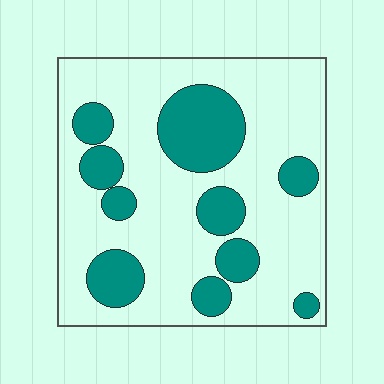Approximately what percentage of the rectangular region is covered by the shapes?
Approximately 25%.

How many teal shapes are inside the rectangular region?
10.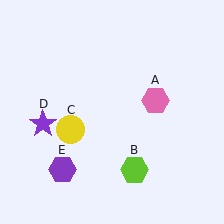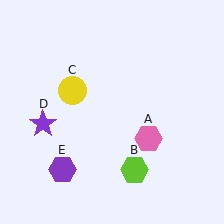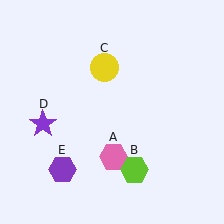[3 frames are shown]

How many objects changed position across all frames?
2 objects changed position: pink hexagon (object A), yellow circle (object C).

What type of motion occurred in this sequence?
The pink hexagon (object A), yellow circle (object C) rotated clockwise around the center of the scene.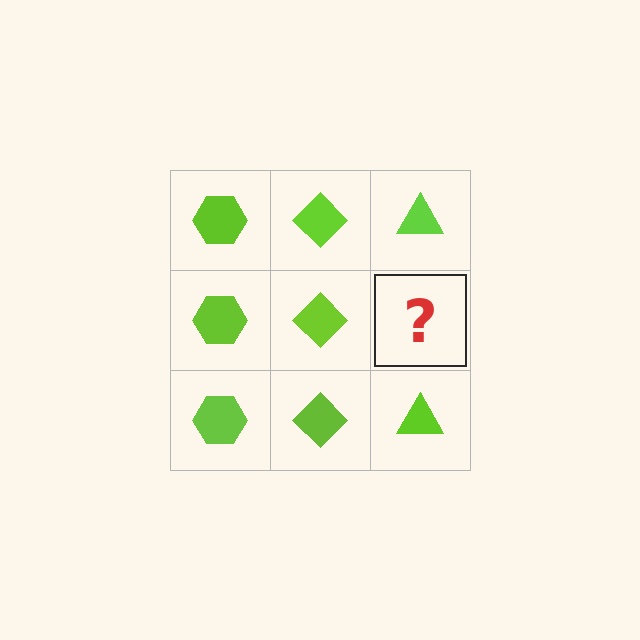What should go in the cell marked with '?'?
The missing cell should contain a lime triangle.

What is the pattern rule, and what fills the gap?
The rule is that each column has a consistent shape. The gap should be filled with a lime triangle.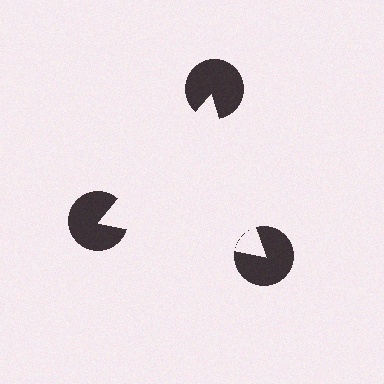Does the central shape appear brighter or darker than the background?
It typically appears slightly brighter than the background, even though no actual brightness change is drawn.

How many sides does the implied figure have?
3 sides.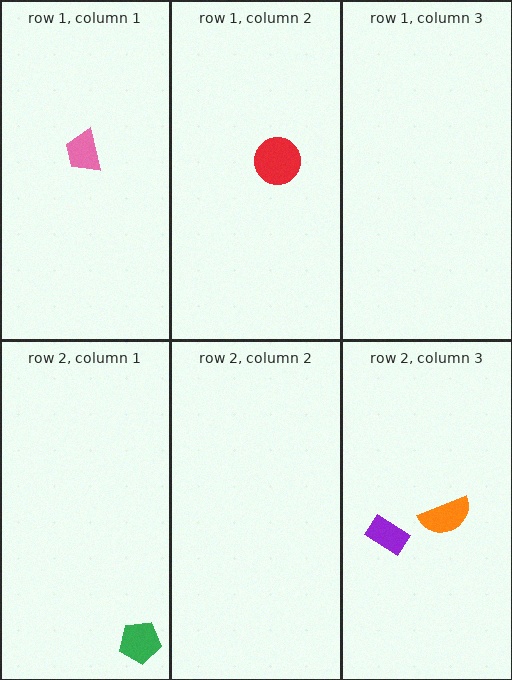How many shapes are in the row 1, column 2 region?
1.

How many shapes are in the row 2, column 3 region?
2.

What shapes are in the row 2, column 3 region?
The purple rectangle, the orange semicircle.